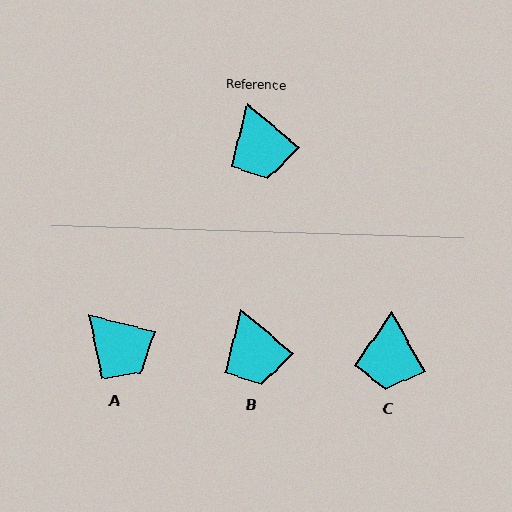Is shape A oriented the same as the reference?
No, it is off by about 26 degrees.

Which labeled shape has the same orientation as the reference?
B.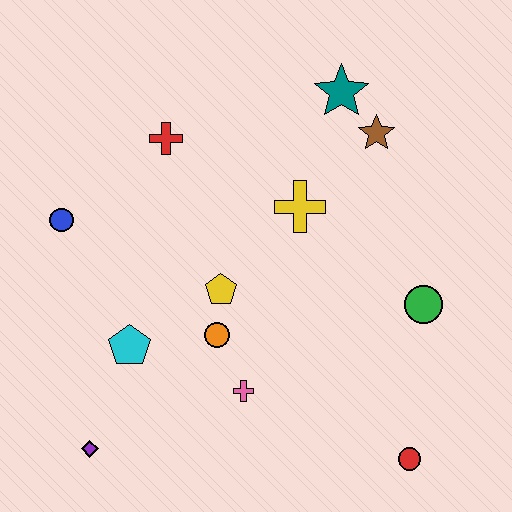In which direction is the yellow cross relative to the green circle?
The yellow cross is to the left of the green circle.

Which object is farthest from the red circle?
The blue circle is farthest from the red circle.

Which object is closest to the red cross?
The blue circle is closest to the red cross.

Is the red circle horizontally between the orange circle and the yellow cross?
No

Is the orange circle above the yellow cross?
No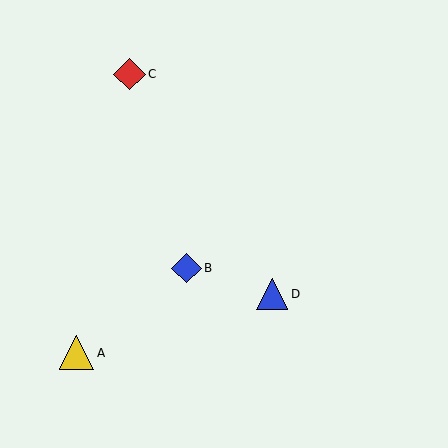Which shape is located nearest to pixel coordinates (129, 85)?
The red diamond (labeled C) at (129, 74) is nearest to that location.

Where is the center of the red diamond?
The center of the red diamond is at (129, 74).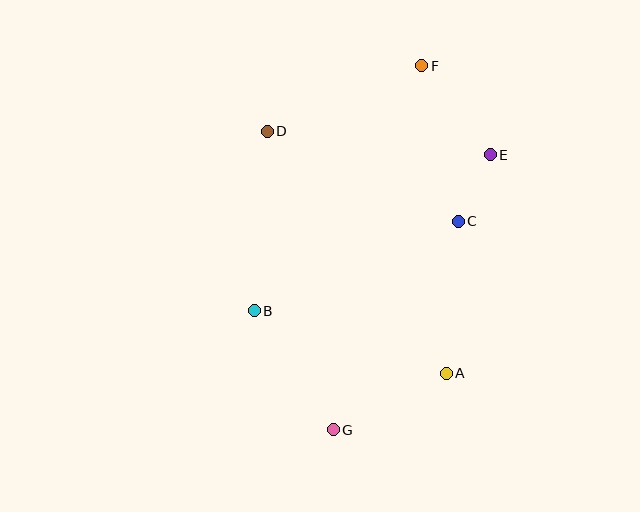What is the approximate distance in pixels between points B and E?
The distance between B and E is approximately 283 pixels.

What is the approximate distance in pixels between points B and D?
The distance between B and D is approximately 180 pixels.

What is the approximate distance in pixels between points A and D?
The distance between A and D is approximately 301 pixels.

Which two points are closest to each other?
Points C and E are closest to each other.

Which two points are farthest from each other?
Points F and G are farthest from each other.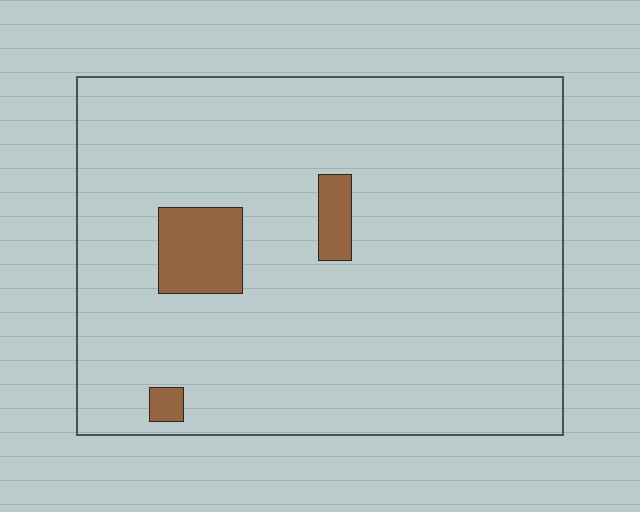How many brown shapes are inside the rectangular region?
3.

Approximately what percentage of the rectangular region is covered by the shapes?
Approximately 5%.